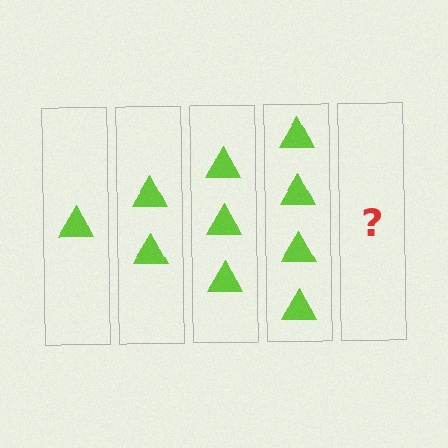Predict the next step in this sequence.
The next step is 5 triangles.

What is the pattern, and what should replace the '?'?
The pattern is that each step adds one more triangle. The '?' should be 5 triangles.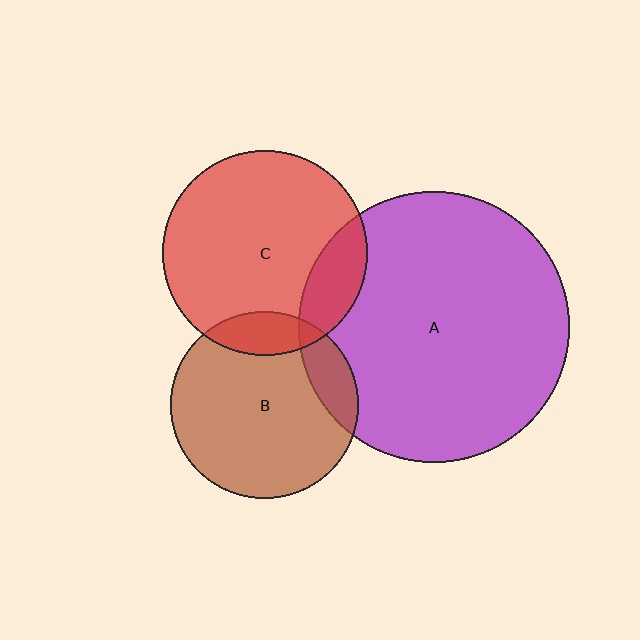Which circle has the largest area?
Circle A (purple).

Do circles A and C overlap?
Yes.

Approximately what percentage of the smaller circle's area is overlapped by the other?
Approximately 15%.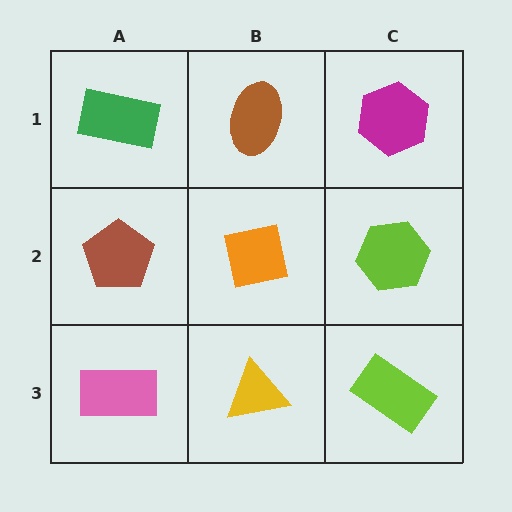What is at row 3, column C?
A lime rectangle.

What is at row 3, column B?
A yellow triangle.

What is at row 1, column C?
A magenta hexagon.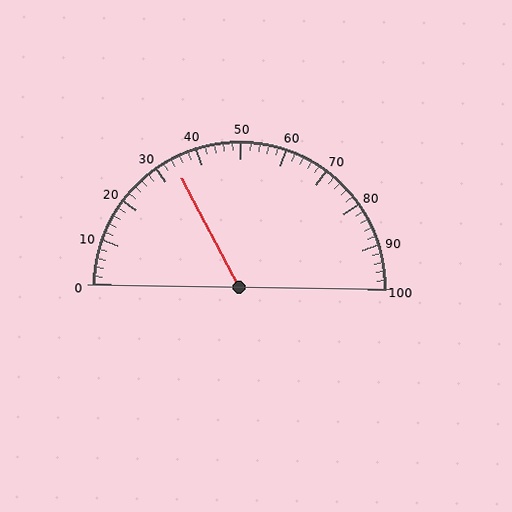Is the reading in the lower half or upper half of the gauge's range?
The reading is in the lower half of the range (0 to 100).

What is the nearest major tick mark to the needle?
The nearest major tick mark is 30.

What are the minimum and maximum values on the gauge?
The gauge ranges from 0 to 100.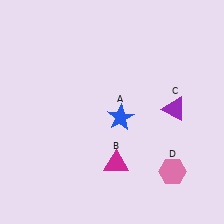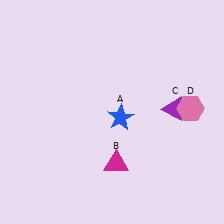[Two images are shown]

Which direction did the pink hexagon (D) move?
The pink hexagon (D) moved up.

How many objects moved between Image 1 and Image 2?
1 object moved between the two images.